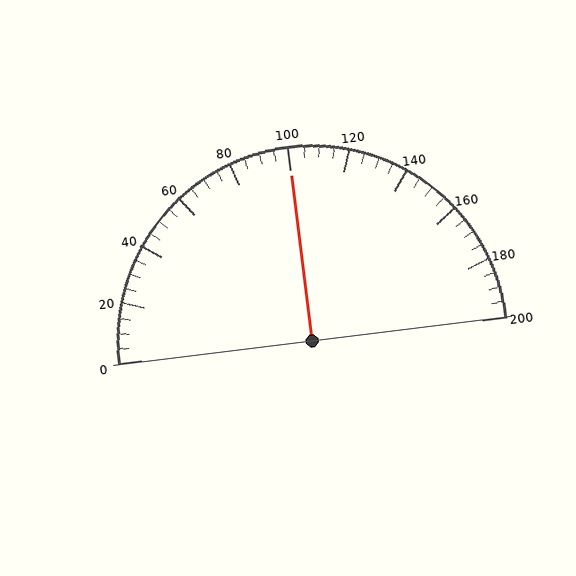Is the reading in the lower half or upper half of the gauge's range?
The reading is in the upper half of the range (0 to 200).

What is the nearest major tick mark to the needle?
The nearest major tick mark is 100.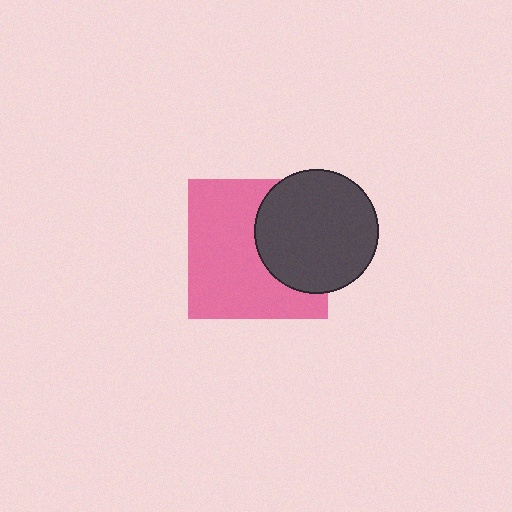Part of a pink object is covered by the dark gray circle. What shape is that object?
It is a square.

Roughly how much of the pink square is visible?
About half of it is visible (roughly 64%).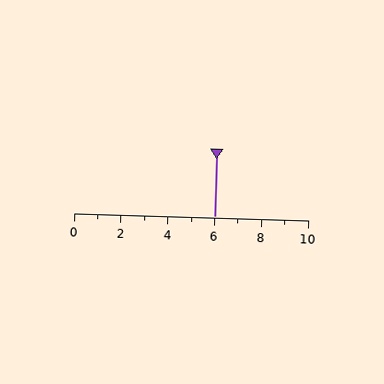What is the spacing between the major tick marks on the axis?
The major ticks are spaced 2 apart.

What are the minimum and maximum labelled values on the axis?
The axis runs from 0 to 10.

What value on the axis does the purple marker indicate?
The marker indicates approximately 6.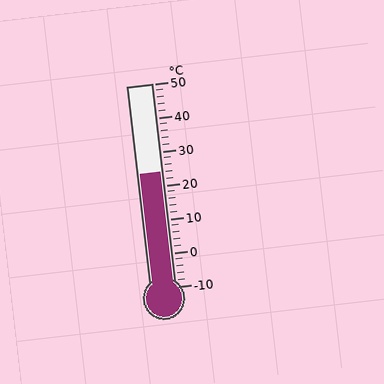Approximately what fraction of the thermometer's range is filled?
The thermometer is filled to approximately 55% of its range.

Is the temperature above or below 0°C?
The temperature is above 0°C.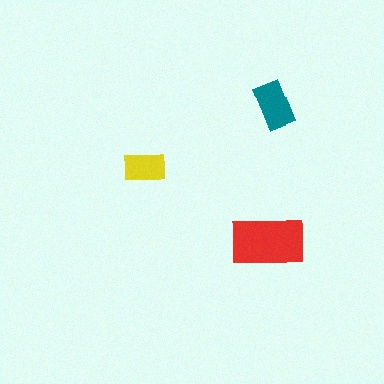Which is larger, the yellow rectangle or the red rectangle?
The red one.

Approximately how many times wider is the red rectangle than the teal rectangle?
About 1.5 times wider.